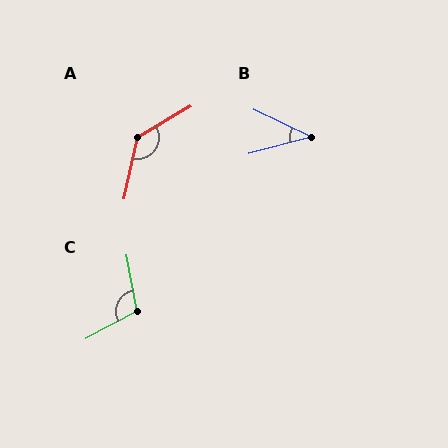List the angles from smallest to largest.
B (40°), C (107°), A (133°).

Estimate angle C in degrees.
Approximately 107 degrees.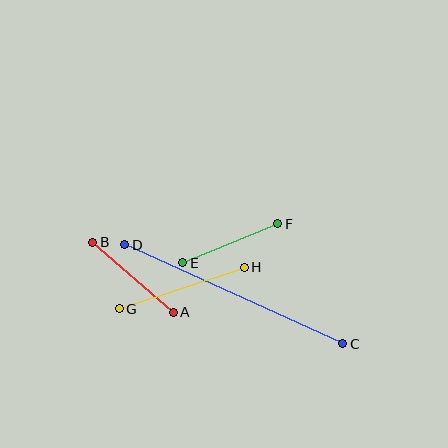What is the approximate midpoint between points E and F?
The midpoint is at approximately (230, 243) pixels.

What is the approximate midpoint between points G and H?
The midpoint is at approximately (182, 288) pixels.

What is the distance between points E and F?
The distance is approximately 103 pixels.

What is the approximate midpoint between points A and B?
The midpoint is at approximately (133, 277) pixels.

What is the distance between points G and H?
The distance is approximately 132 pixels.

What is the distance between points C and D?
The distance is approximately 240 pixels.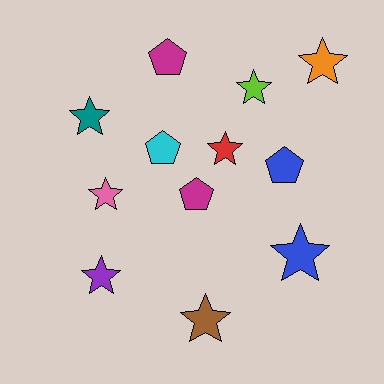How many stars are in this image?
There are 8 stars.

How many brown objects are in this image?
There is 1 brown object.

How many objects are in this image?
There are 12 objects.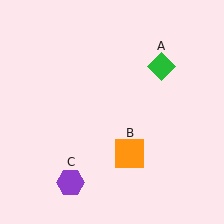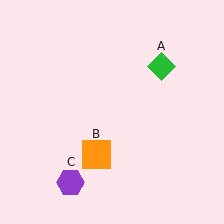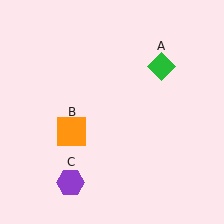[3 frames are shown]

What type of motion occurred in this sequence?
The orange square (object B) rotated clockwise around the center of the scene.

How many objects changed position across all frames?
1 object changed position: orange square (object B).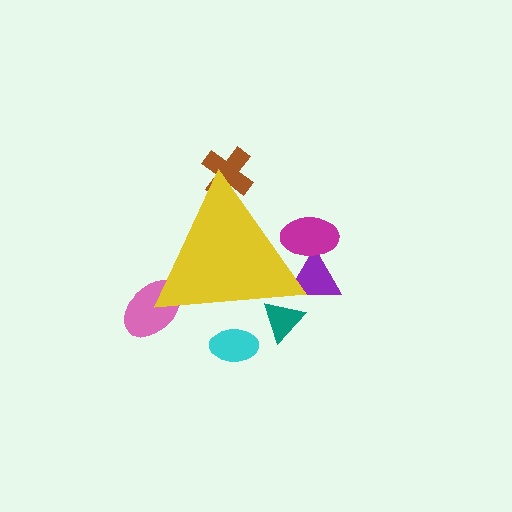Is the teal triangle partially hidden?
Yes, the teal triangle is partially hidden behind the yellow triangle.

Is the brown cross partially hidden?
Yes, the brown cross is partially hidden behind the yellow triangle.